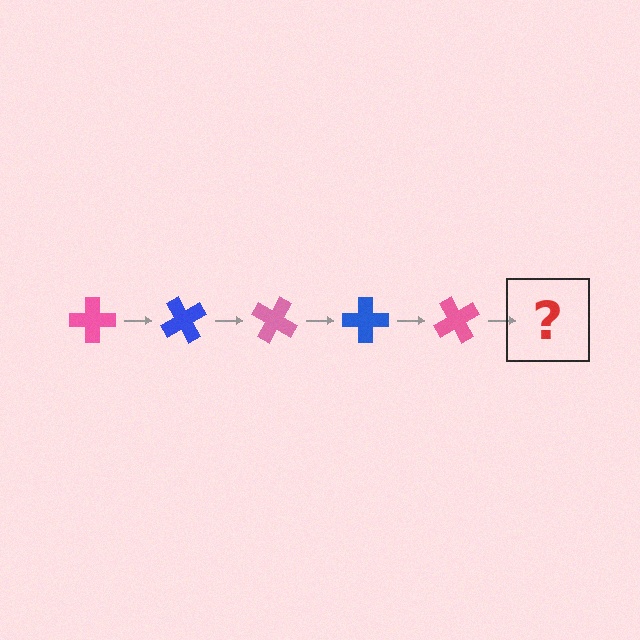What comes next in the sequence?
The next element should be a blue cross, rotated 300 degrees from the start.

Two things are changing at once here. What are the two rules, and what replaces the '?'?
The two rules are that it rotates 60 degrees each step and the color cycles through pink and blue. The '?' should be a blue cross, rotated 300 degrees from the start.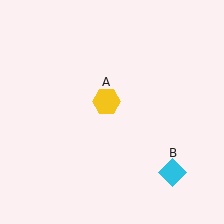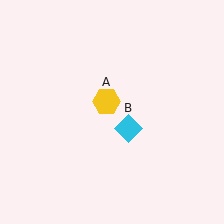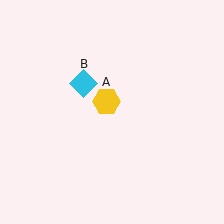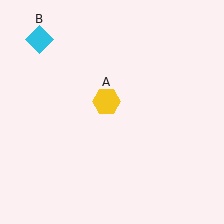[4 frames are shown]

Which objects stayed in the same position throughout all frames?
Yellow hexagon (object A) remained stationary.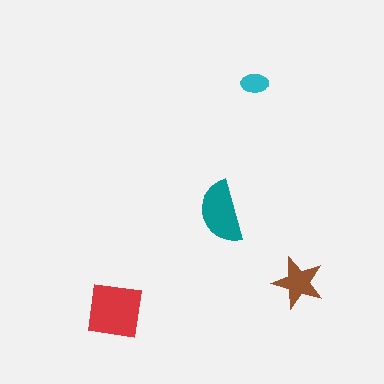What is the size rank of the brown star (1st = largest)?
3rd.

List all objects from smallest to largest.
The cyan ellipse, the brown star, the teal semicircle, the red square.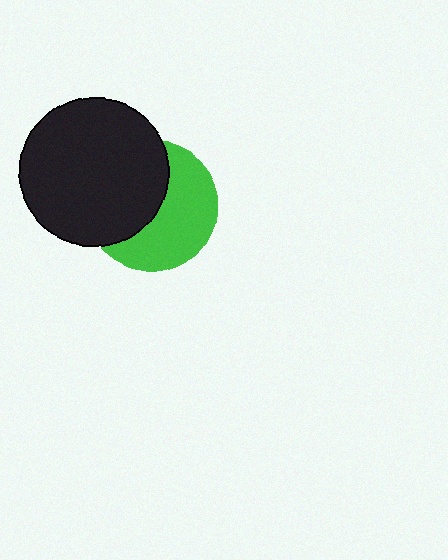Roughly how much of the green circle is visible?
About half of it is visible (roughly 52%).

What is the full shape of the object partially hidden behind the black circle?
The partially hidden object is a green circle.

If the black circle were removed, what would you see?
You would see the complete green circle.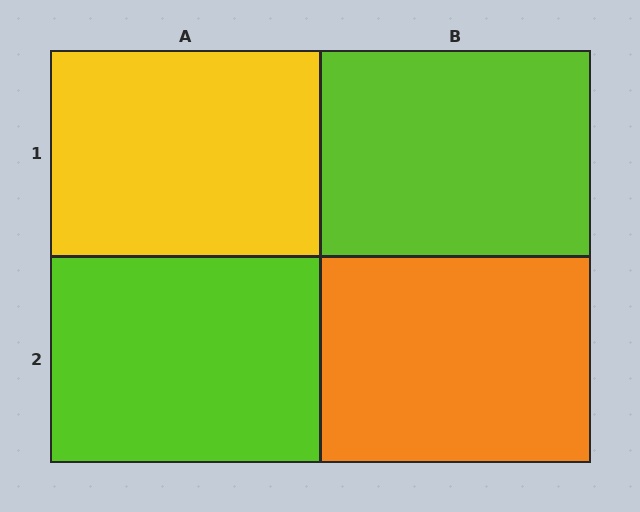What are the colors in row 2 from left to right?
Lime, orange.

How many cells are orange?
1 cell is orange.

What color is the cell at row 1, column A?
Yellow.